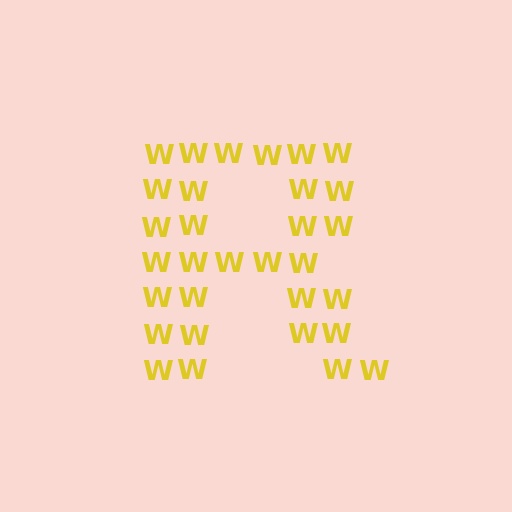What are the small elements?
The small elements are letter W's.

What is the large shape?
The large shape is the letter R.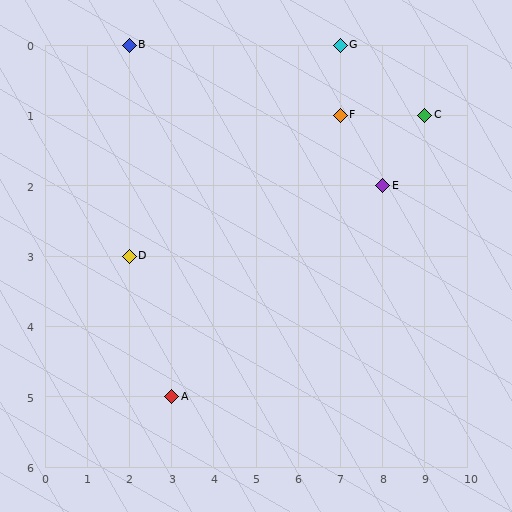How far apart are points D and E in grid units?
Points D and E are 6 columns and 1 row apart (about 6.1 grid units diagonally).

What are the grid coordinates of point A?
Point A is at grid coordinates (3, 5).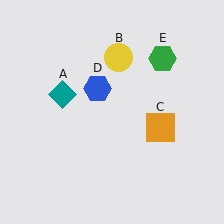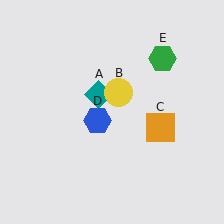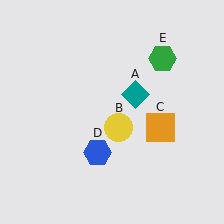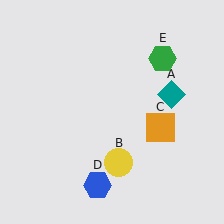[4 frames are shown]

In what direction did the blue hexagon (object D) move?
The blue hexagon (object D) moved down.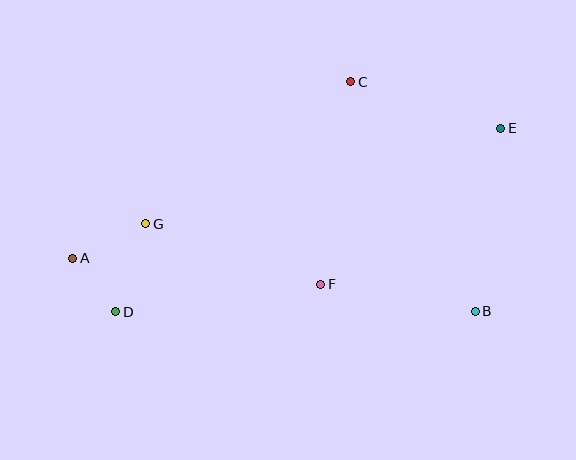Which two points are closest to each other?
Points A and D are closest to each other.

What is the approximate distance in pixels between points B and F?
The distance between B and F is approximately 157 pixels.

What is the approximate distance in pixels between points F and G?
The distance between F and G is approximately 185 pixels.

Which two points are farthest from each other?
Points A and E are farthest from each other.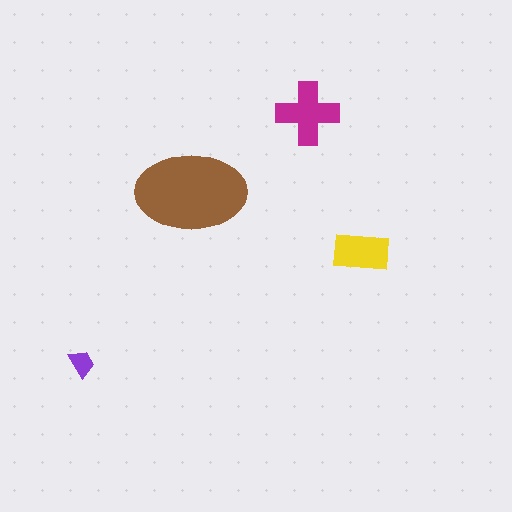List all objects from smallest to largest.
The purple trapezoid, the yellow rectangle, the magenta cross, the brown ellipse.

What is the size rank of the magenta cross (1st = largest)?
2nd.